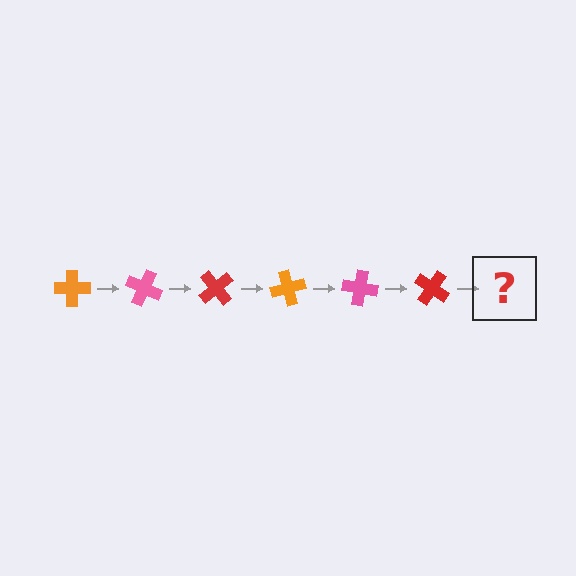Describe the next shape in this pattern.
It should be an orange cross, rotated 150 degrees from the start.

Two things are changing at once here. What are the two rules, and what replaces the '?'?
The two rules are that it rotates 25 degrees each step and the color cycles through orange, pink, and red. The '?' should be an orange cross, rotated 150 degrees from the start.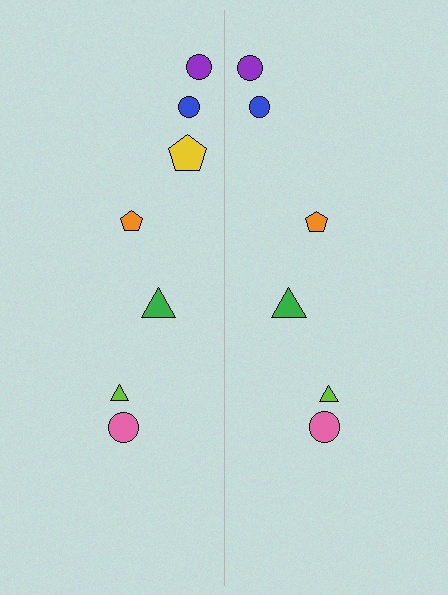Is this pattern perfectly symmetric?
No, the pattern is not perfectly symmetric. A yellow pentagon is missing from the right side.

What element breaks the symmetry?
A yellow pentagon is missing from the right side.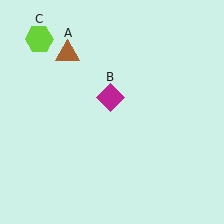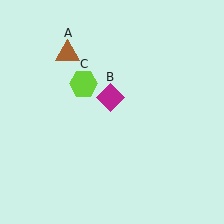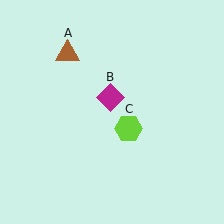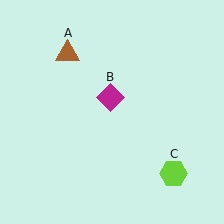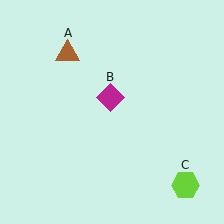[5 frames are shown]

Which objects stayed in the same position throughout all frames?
Brown triangle (object A) and magenta diamond (object B) remained stationary.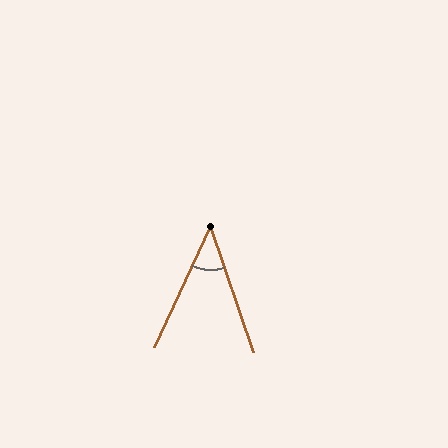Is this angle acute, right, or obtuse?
It is acute.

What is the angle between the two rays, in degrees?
Approximately 44 degrees.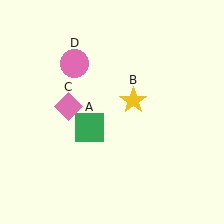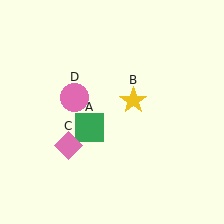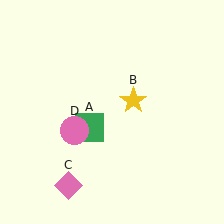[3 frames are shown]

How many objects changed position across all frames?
2 objects changed position: pink diamond (object C), pink circle (object D).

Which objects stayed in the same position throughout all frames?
Green square (object A) and yellow star (object B) remained stationary.